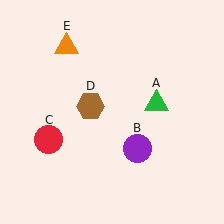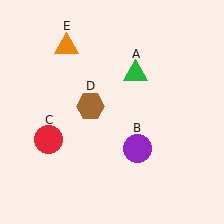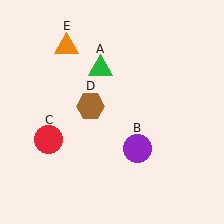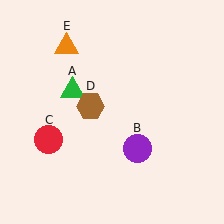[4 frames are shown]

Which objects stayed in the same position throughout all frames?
Purple circle (object B) and red circle (object C) and brown hexagon (object D) and orange triangle (object E) remained stationary.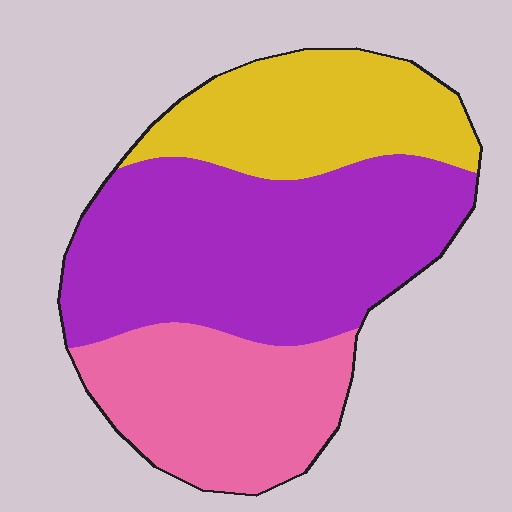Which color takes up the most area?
Purple, at roughly 50%.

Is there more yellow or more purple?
Purple.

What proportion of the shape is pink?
Pink takes up about one quarter (1/4) of the shape.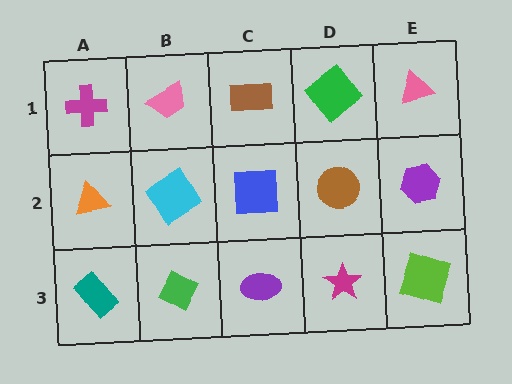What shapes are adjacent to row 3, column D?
A brown circle (row 2, column D), a purple ellipse (row 3, column C), a lime square (row 3, column E).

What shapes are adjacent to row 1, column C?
A blue square (row 2, column C), a pink trapezoid (row 1, column B), a green diamond (row 1, column D).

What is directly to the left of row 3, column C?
A green diamond.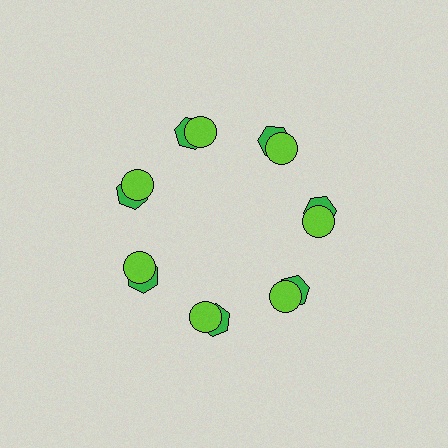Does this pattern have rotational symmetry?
Yes, this pattern has 7-fold rotational symmetry. It looks the same after rotating 51 degrees around the center.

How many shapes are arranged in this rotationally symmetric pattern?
There are 14 shapes, arranged in 7 groups of 2.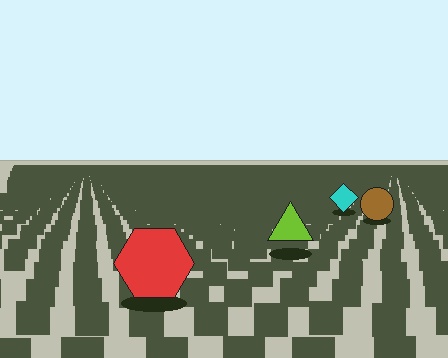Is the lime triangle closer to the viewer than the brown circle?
Yes. The lime triangle is closer — you can tell from the texture gradient: the ground texture is coarser near it.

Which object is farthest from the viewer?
The cyan diamond is farthest from the viewer. It appears smaller and the ground texture around it is denser.